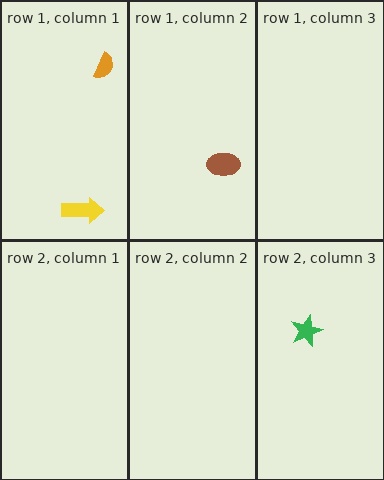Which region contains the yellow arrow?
The row 1, column 1 region.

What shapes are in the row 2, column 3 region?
The green star.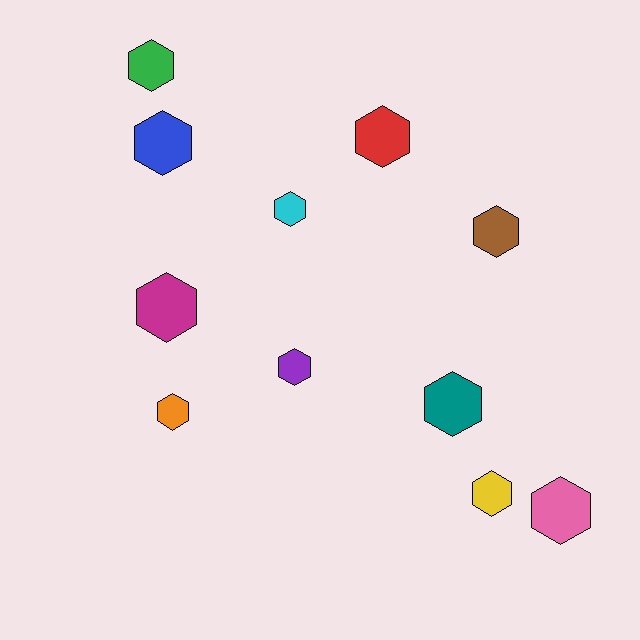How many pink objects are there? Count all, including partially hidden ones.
There is 1 pink object.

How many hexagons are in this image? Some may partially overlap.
There are 11 hexagons.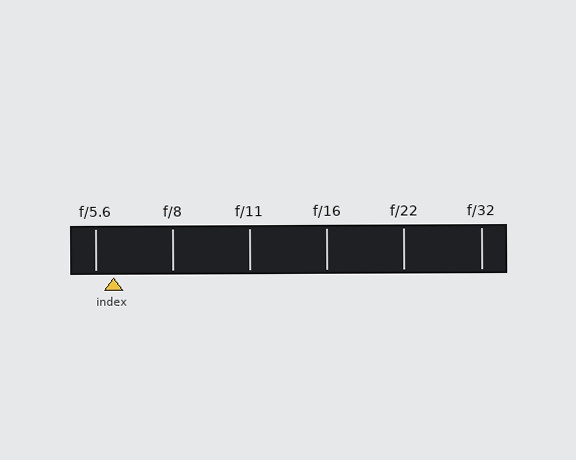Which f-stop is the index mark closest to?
The index mark is closest to f/5.6.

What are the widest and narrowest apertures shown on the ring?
The widest aperture shown is f/5.6 and the narrowest is f/32.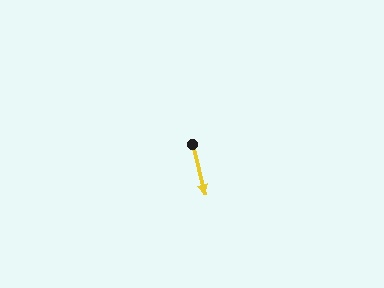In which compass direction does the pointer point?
South.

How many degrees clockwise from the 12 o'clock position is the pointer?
Approximately 166 degrees.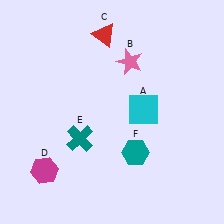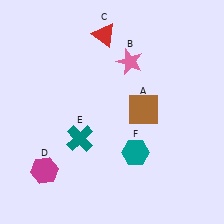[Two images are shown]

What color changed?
The square (A) changed from cyan in Image 1 to brown in Image 2.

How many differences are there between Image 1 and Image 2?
There is 1 difference between the two images.